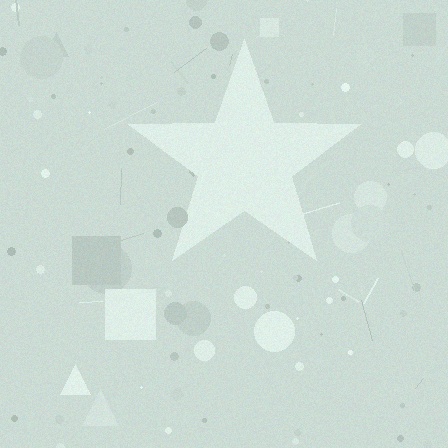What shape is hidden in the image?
A star is hidden in the image.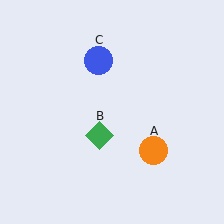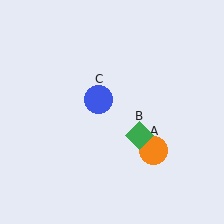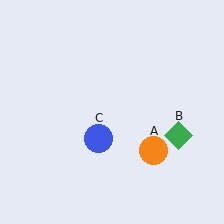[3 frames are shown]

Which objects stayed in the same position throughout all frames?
Orange circle (object A) remained stationary.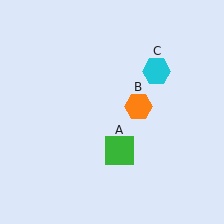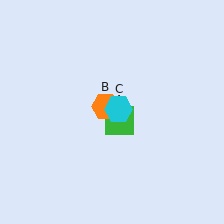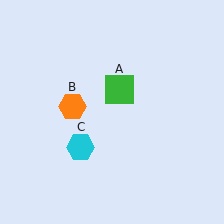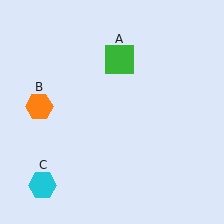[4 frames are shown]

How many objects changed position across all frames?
3 objects changed position: green square (object A), orange hexagon (object B), cyan hexagon (object C).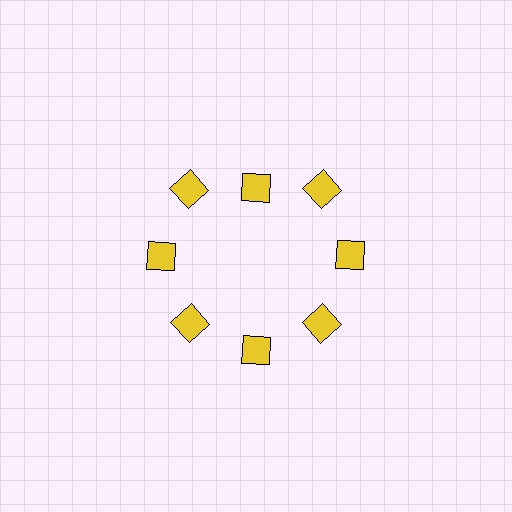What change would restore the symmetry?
The symmetry would be restored by moving it outward, back onto the ring so that all 8 squares sit at equal angles and equal distance from the center.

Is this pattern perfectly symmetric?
No. The 8 yellow squares are arranged in a ring, but one element near the 12 o'clock position is pulled inward toward the center, breaking the 8-fold rotational symmetry.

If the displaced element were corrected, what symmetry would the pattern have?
It would have 8-fold rotational symmetry — the pattern would map onto itself every 45 degrees.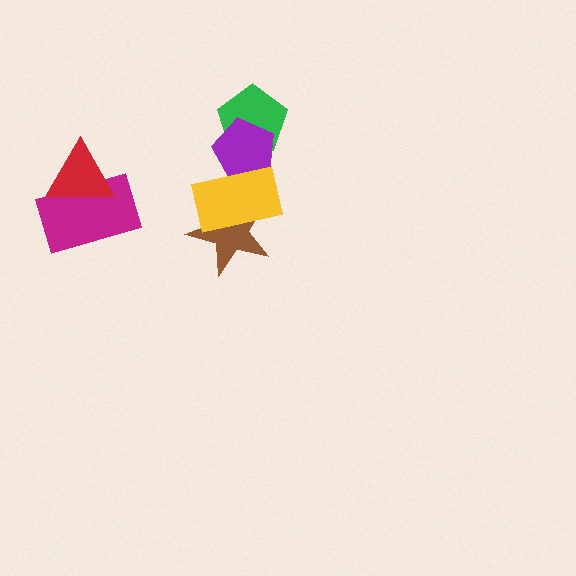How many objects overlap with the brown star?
1 object overlaps with the brown star.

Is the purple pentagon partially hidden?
Yes, it is partially covered by another shape.